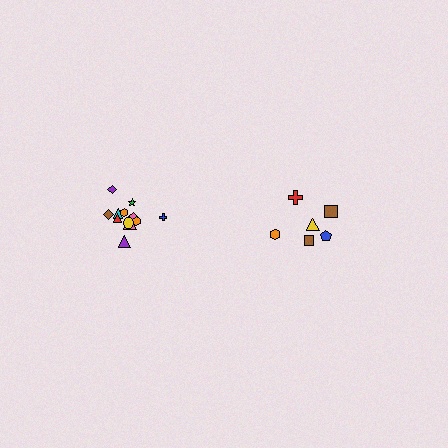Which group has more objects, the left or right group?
The left group.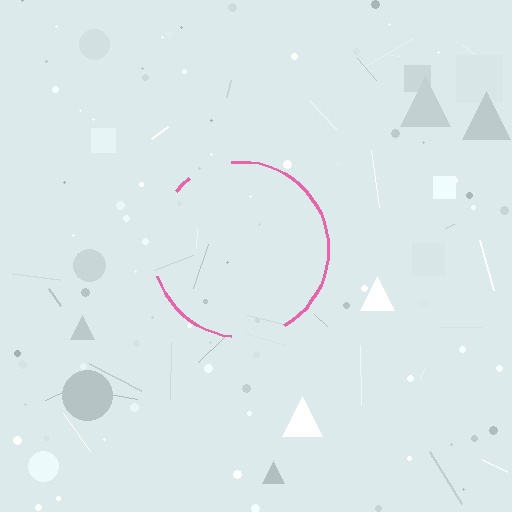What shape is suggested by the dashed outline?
The dashed outline suggests a circle.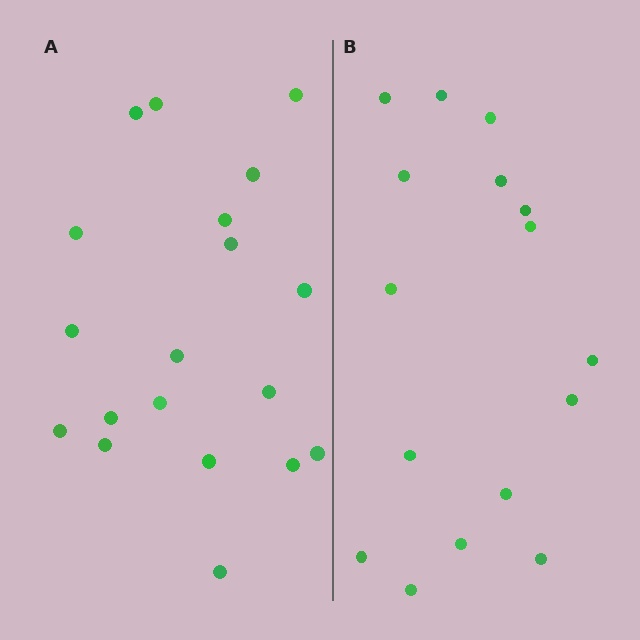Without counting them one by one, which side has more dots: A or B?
Region A (the left region) has more dots.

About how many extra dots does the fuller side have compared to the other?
Region A has just a few more — roughly 2 or 3 more dots than region B.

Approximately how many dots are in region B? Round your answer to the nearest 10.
About 20 dots. (The exact count is 16, which rounds to 20.)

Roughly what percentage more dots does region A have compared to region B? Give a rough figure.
About 20% more.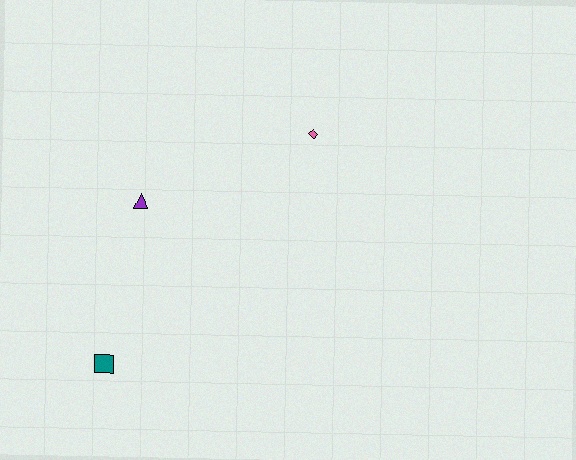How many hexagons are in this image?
There are no hexagons.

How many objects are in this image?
There are 3 objects.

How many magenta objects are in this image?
There are no magenta objects.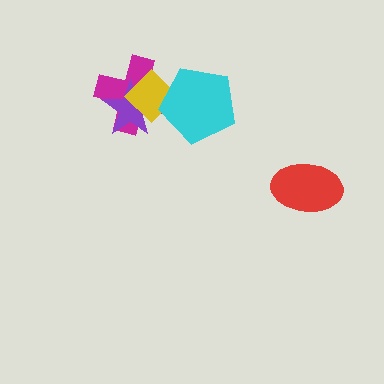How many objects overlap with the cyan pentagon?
2 objects overlap with the cyan pentagon.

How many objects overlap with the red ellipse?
0 objects overlap with the red ellipse.